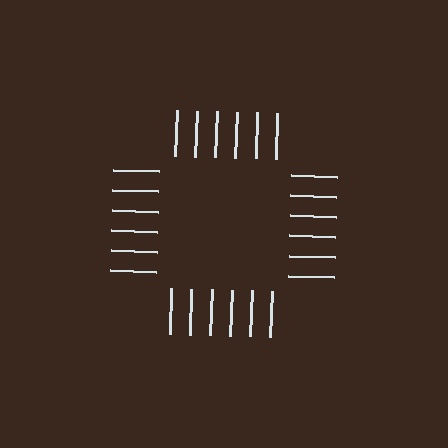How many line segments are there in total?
24 — 6 along each of the 4 edges.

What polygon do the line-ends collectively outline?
An illusory square — the line segments terminate on its edges but no continuous stroke is drawn.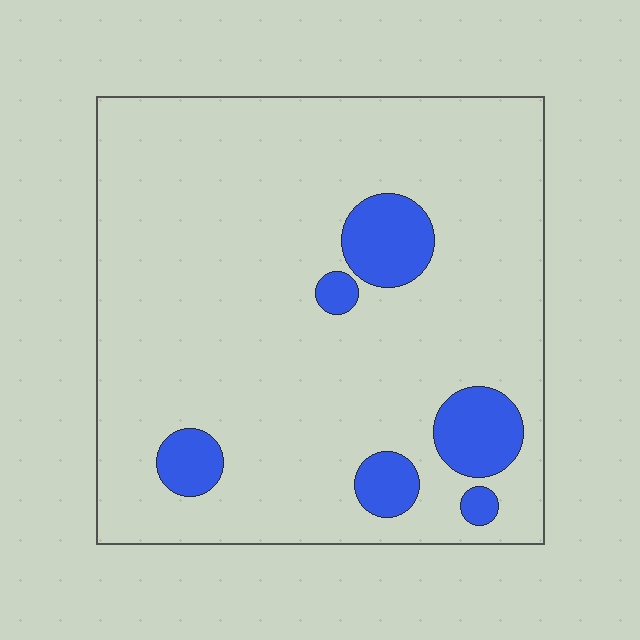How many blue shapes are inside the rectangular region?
6.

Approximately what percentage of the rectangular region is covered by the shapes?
Approximately 10%.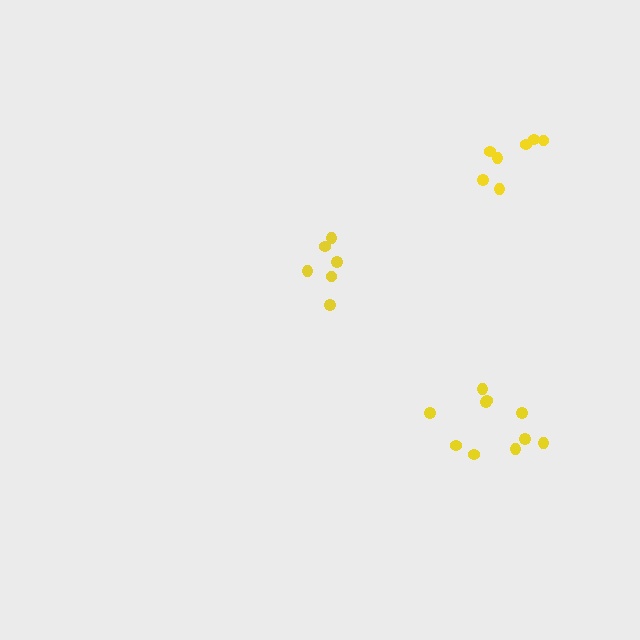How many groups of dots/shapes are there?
There are 3 groups.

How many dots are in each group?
Group 1: 10 dots, Group 2: 6 dots, Group 3: 7 dots (23 total).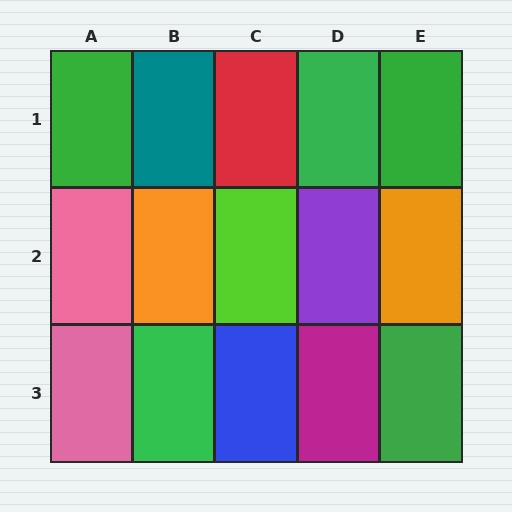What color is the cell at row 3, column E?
Green.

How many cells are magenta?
1 cell is magenta.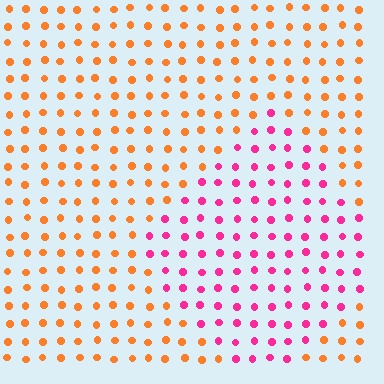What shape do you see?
I see a diamond.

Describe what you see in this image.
The image is filled with small orange elements in a uniform arrangement. A diamond-shaped region is visible where the elements are tinted to a slightly different hue, forming a subtle color boundary.